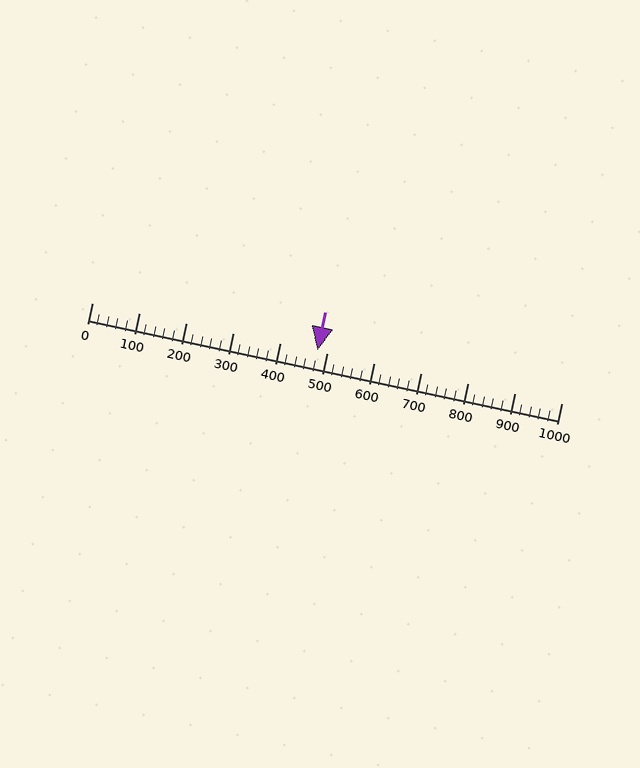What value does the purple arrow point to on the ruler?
The purple arrow points to approximately 480.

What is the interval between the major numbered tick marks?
The major tick marks are spaced 100 units apart.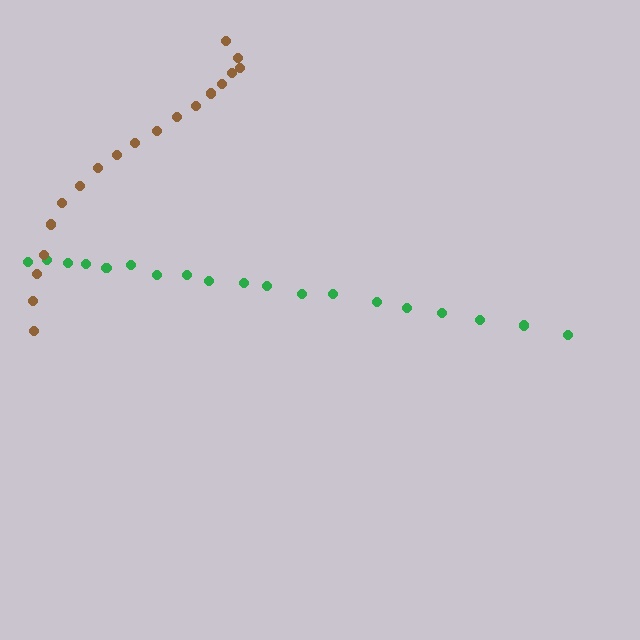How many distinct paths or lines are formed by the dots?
There are 2 distinct paths.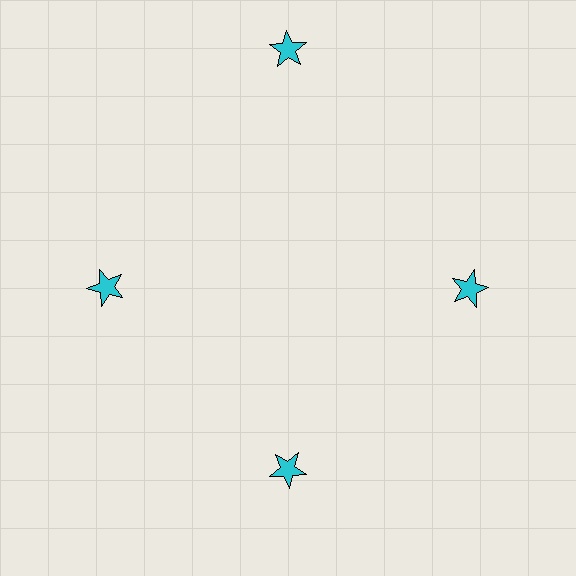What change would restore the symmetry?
The symmetry would be restored by moving it inward, back onto the ring so that all 4 stars sit at equal angles and equal distance from the center.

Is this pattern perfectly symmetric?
No. The 4 cyan stars are arranged in a ring, but one element near the 12 o'clock position is pushed outward from the center, breaking the 4-fold rotational symmetry.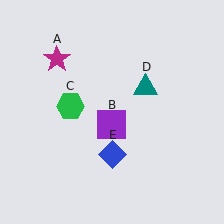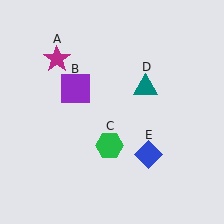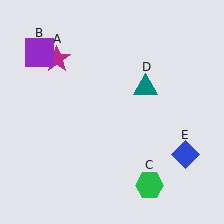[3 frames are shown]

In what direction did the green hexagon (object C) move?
The green hexagon (object C) moved down and to the right.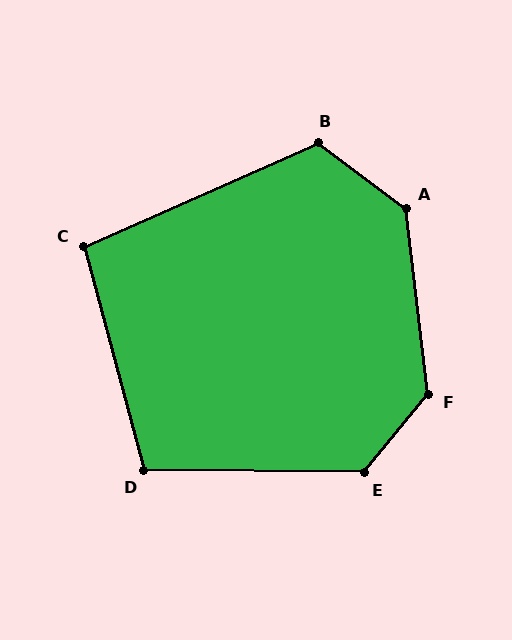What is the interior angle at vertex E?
Approximately 128 degrees (obtuse).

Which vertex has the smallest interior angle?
C, at approximately 99 degrees.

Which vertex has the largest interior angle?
F, at approximately 134 degrees.